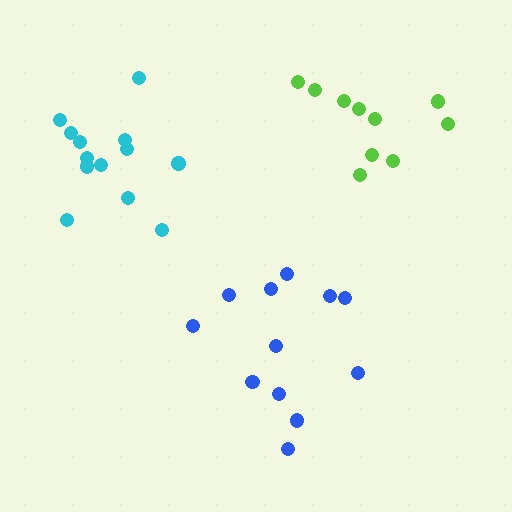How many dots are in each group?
Group 1: 12 dots, Group 2: 13 dots, Group 3: 10 dots (35 total).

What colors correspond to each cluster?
The clusters are colored: blue, cyan, lime.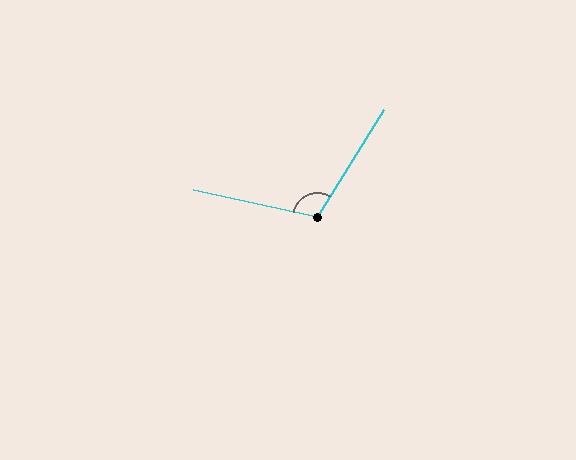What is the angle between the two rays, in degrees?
Approximately 110 degrees.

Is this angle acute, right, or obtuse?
It is obtuse.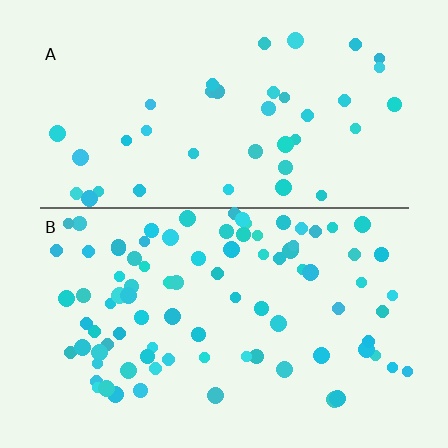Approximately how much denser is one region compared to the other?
Approximately 2.2× — region B over region A.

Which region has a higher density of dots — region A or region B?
B (the bottom).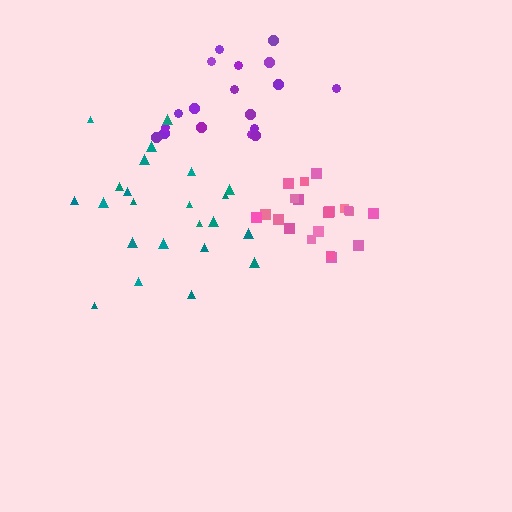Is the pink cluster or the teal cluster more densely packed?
Pink.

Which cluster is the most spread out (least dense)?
Teal.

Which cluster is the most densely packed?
Pink.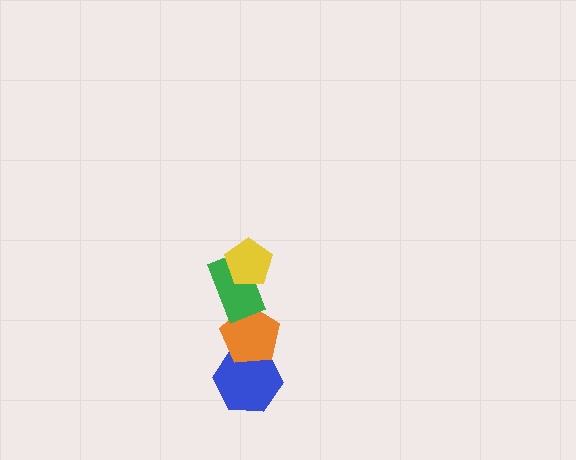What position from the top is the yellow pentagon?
The yellow pentagon is 1st from the top.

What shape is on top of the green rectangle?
The yellow pentagon is on top of the green rectangle.